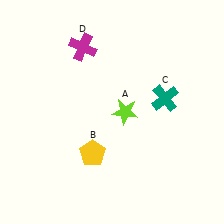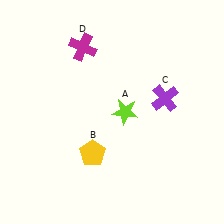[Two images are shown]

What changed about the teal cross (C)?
In Image 1, C is teal. In Image 2, it changed to purple.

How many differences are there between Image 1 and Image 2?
There is 1 difference between the two images.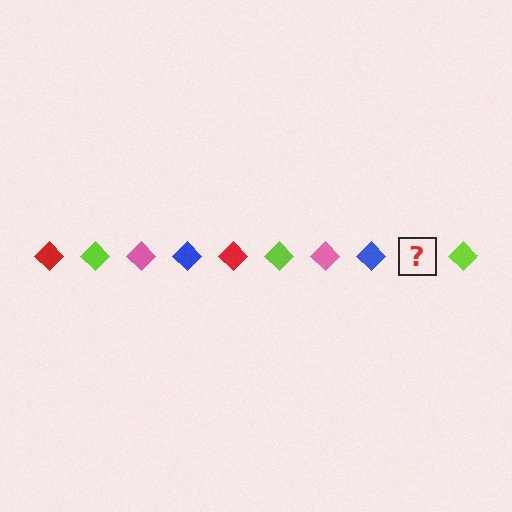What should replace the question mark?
The question mark should be replaced with a red diamond.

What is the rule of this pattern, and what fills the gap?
The rule is that the pattern cycles through red, lime, pink, blue diamonds. The gap should be filled with a red diamond.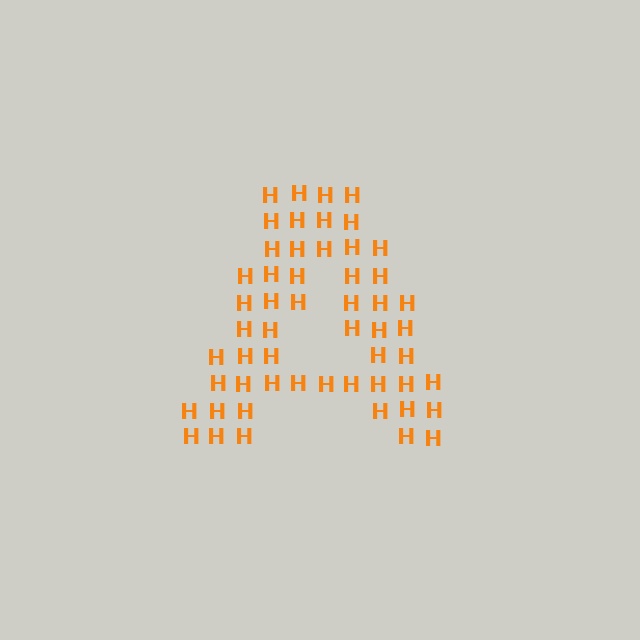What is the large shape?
The large shape is the letter A.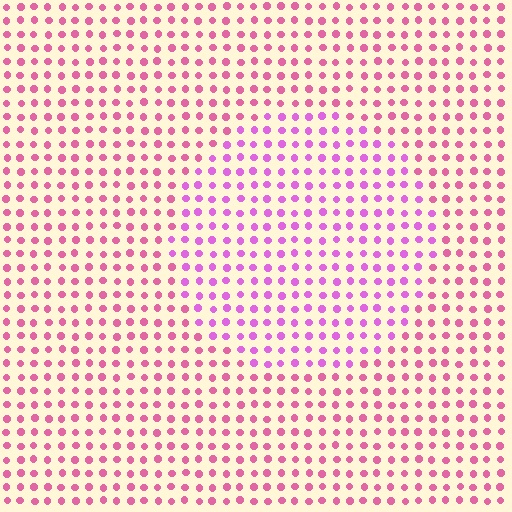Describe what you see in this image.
The image is filled with small pink elements in a uniform arrangement. A circle-shaped region is visible where the elements are tinted to a slightly different hue, forming a subtle color boundary.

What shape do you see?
I see a circle.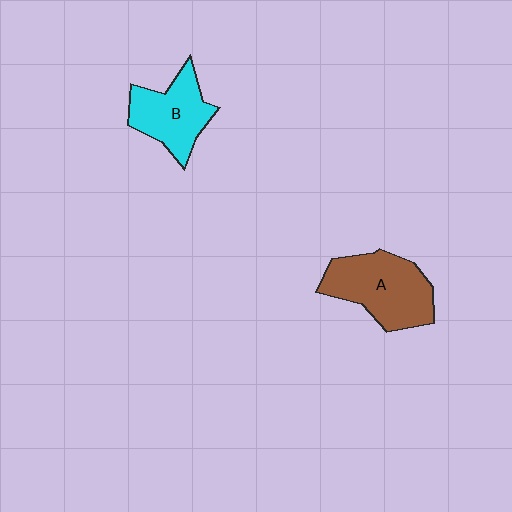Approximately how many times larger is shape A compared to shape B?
Approximately 1.3 times.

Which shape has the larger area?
Shape A (brown).